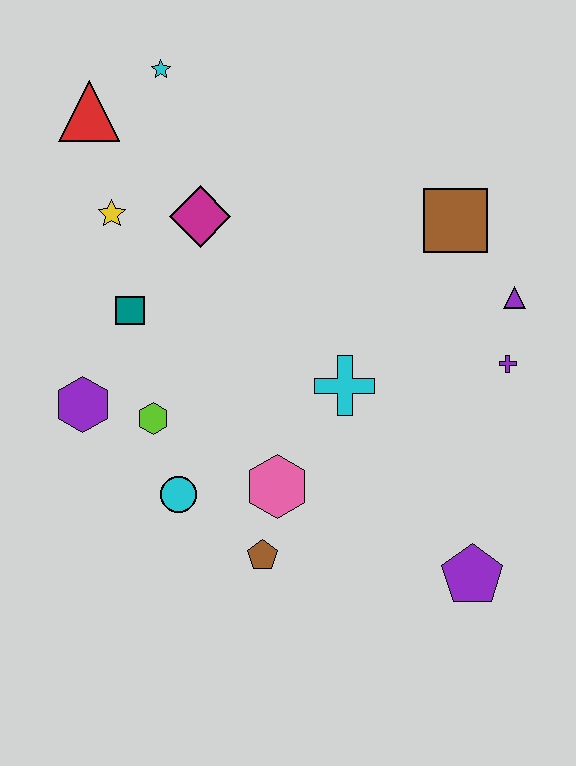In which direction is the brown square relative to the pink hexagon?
The brown square is above the pink hexagon.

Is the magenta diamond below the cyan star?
Yes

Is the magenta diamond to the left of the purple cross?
Yes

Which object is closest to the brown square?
The purple triangle is closest to the brown square.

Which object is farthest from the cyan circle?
The cyan star is farthest from the cyan circle.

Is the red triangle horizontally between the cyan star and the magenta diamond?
No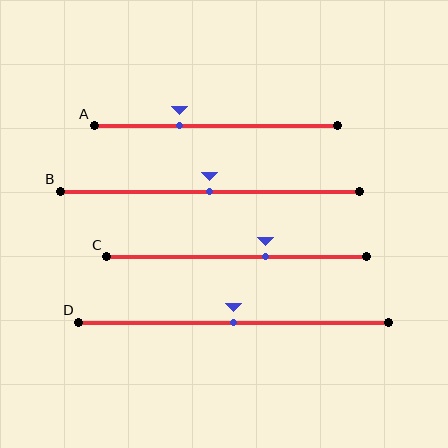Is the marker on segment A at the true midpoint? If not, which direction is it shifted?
No, the marker on segment A is shifted to the left by about 15% of the segment length.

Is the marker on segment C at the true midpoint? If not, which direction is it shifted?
No, the marker on segment C is shifted to the right by about 11% of the segment length.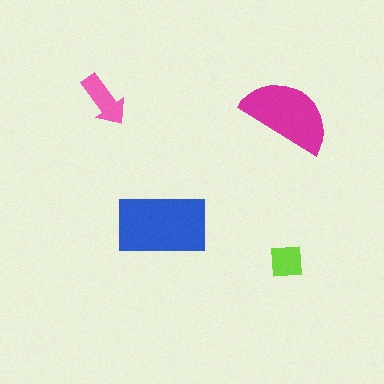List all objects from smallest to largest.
The lime square, the pink arrow, the magenta semicircle, the blue rectangle.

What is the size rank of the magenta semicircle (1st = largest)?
2nd.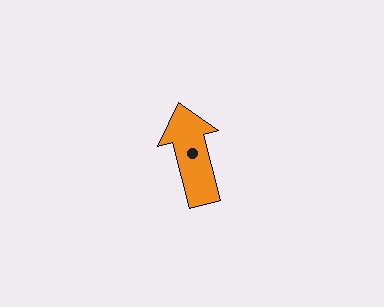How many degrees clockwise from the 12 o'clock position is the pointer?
Approximately 346 degrees.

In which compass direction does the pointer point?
North.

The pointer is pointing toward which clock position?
Roughly 12 o'clock.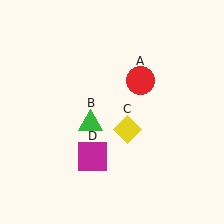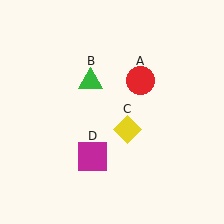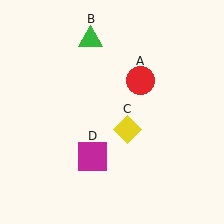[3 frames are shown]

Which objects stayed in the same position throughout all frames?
Red circle (object A) and yellow diamond (object C) and magenta square (object D) remained stationary.